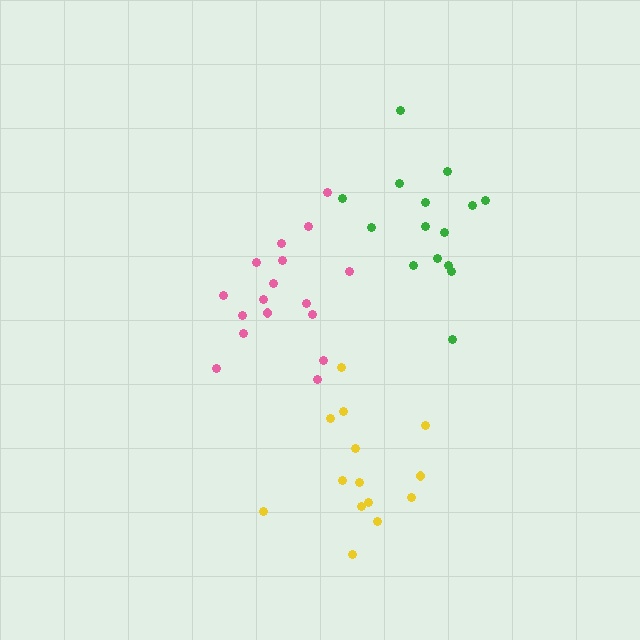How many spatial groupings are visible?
There are 3 spatial groupings.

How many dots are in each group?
Group 1: 17 dots, Group 2: 15 dots, Group 3: 14 dots (46 total).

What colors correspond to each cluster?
The clusters are colored: pink, green, yellow.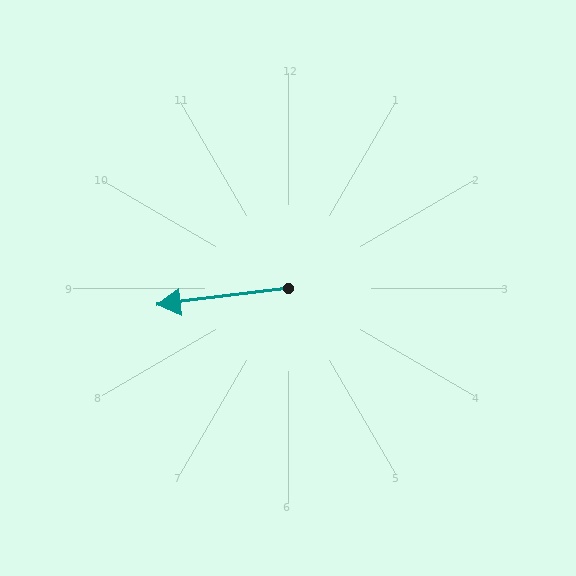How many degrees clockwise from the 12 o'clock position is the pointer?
Approximately 263 degrees.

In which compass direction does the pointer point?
West.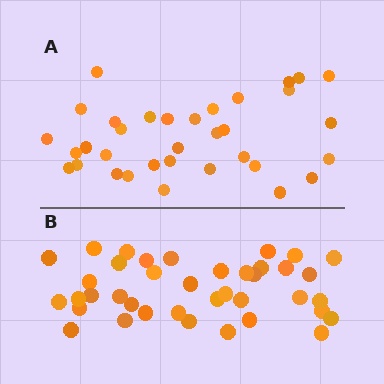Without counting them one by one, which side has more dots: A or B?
Region B (the bottom region) has more dots.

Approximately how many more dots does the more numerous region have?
Region B has about 5 more dots than region A.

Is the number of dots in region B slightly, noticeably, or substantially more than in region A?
Region B has only slightly more — the two regions are fairly close. The ratio is roughly 1.1 to 1.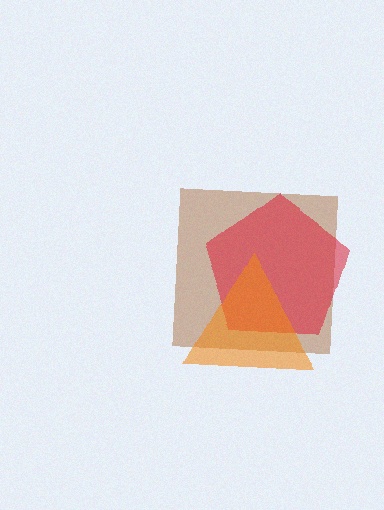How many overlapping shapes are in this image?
There are 3 overlapping shapes in the image.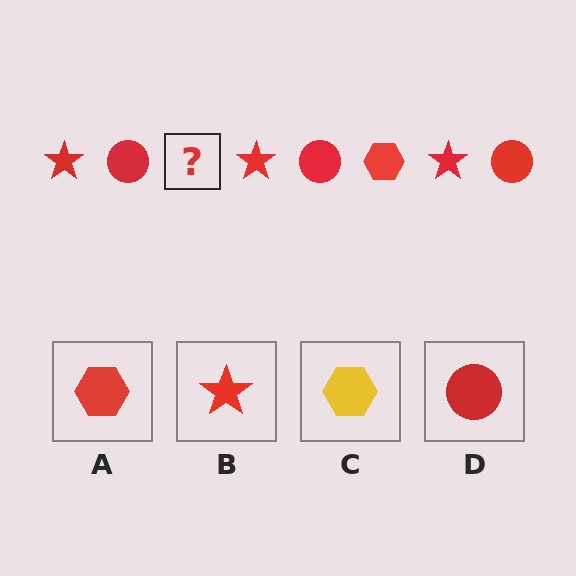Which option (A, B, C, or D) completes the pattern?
A.